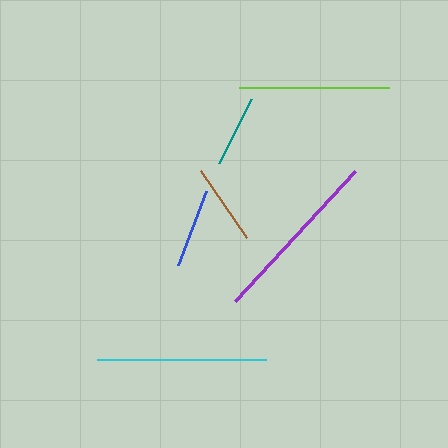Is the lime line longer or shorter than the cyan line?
The cyan line is longer than the lime line.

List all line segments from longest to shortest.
From longest to shortest: purple, cyan, lime, brown, blue, teal.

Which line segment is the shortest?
The teal line is the shortest at approximately 71 pixels.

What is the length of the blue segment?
The blue segment is approximately 79 pixels long.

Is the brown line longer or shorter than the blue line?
The brown line is longer than the blue line.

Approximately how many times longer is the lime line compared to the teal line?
The lime line is approximately 2.1 times the length of the teal line.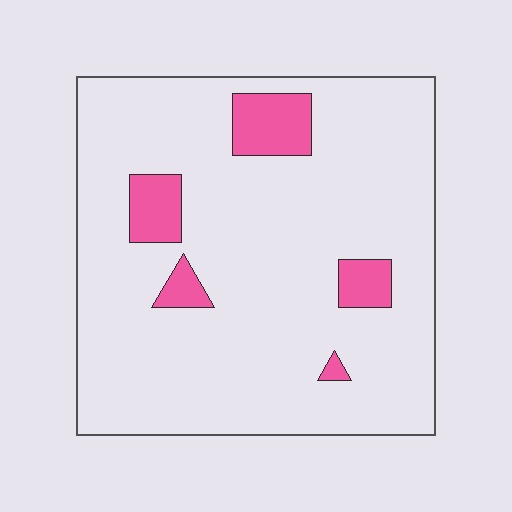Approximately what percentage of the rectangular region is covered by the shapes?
Approximately 10%.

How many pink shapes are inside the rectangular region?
5.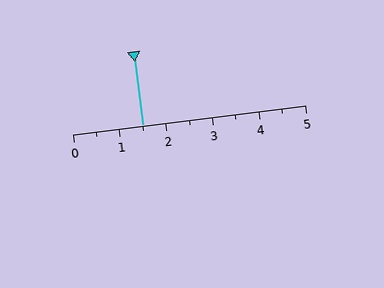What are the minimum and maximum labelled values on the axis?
The axis runs from 0 to 5.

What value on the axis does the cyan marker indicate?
The marker indicates approximately 1.5.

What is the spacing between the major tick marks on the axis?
The major ticks are spaced 1 apart.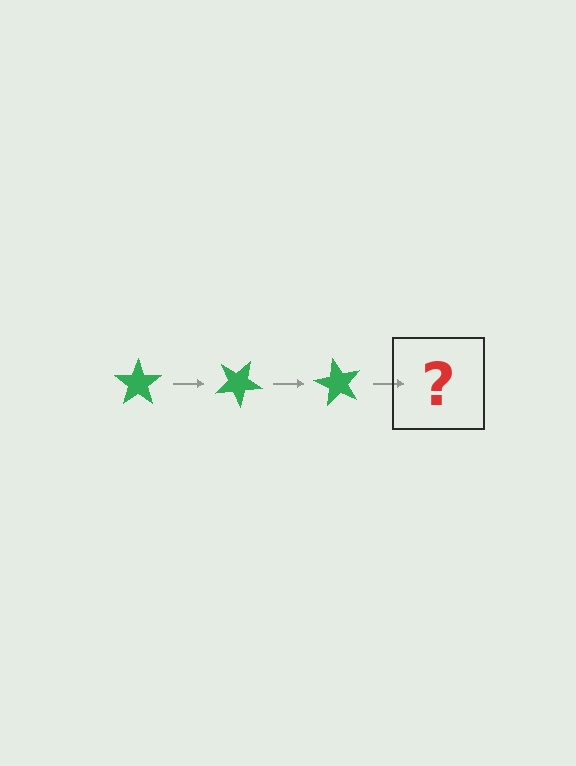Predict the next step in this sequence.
The next step is a green star rotated 90 degrees.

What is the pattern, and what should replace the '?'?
The pattern is that the star rotates 30 degrees each step. The '?' should be a green star rotated 90 degrees.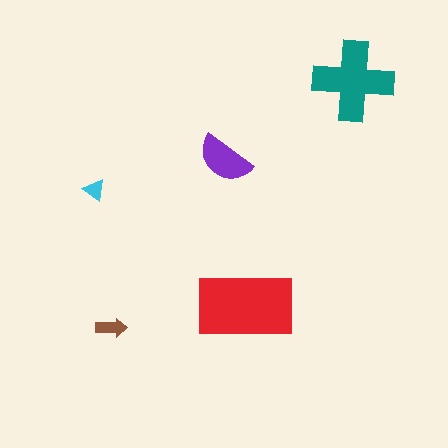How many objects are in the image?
There are 5 objects in the image.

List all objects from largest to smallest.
The red rectangle, the teal cross, the purple semicircle, the brown arrow, the cyan triangle.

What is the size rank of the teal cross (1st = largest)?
2nd.